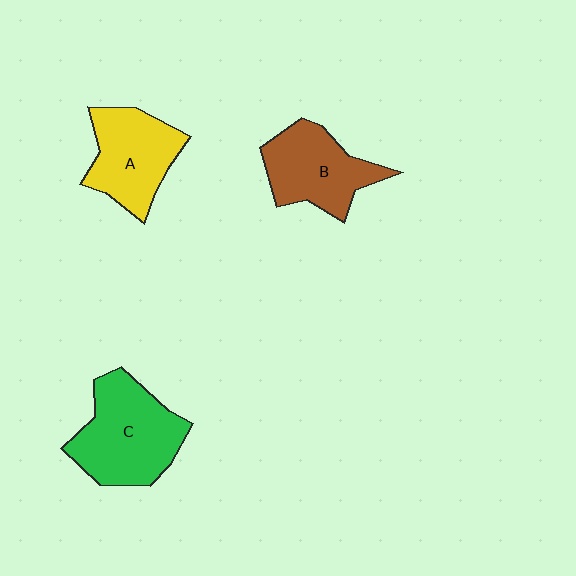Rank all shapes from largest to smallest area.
From largest to smallest: C (green), A (yellow), B (brown).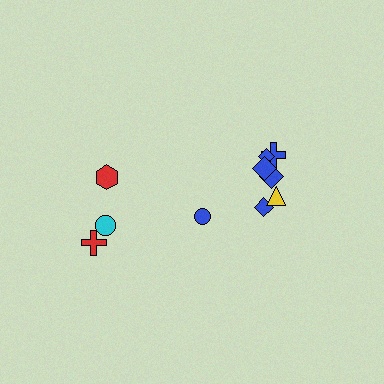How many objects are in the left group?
There are 3 objects.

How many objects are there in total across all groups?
There are 10 objects.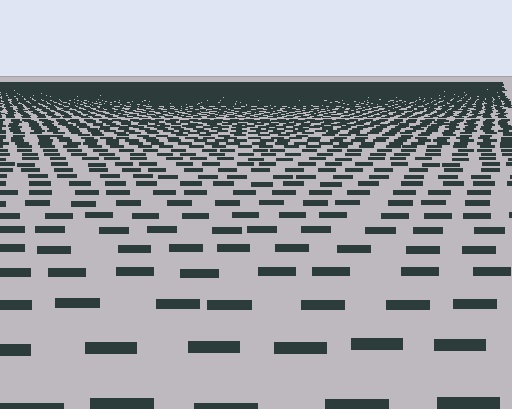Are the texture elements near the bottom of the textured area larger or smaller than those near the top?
Larger. Near the bottom, elements are closer to the viewer and appear at a bigger on-screen size.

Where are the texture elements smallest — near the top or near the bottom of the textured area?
Near the top.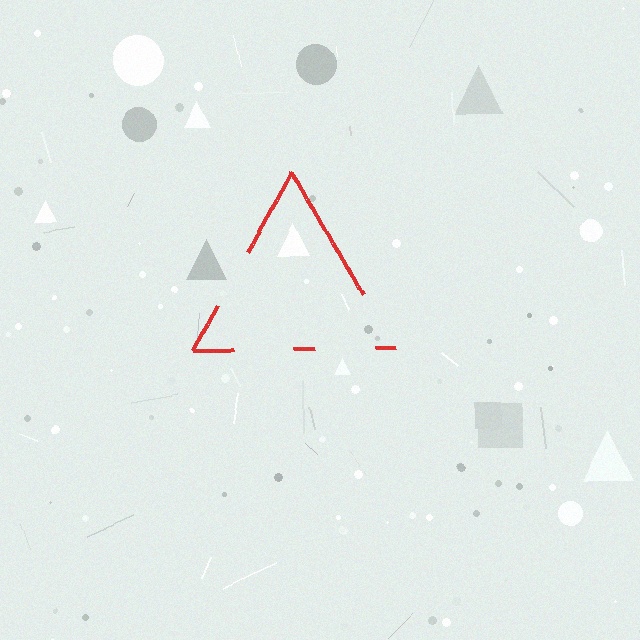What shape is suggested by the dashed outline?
The dashed outline suggests a triangle.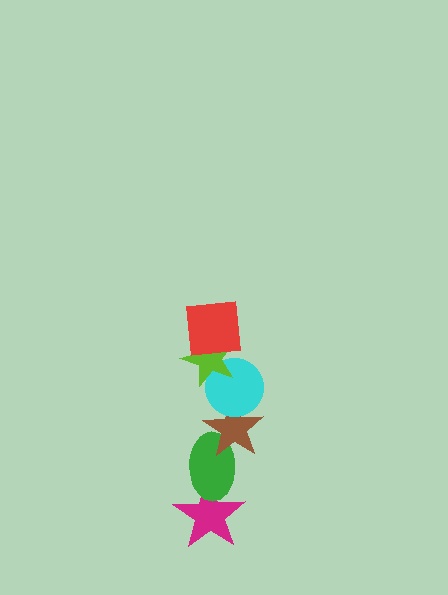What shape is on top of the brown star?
The cyan circle is on top of the brown star.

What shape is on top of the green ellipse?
The brown star is on top of the green ellipse.